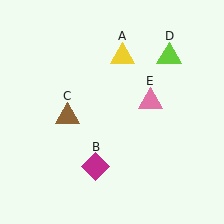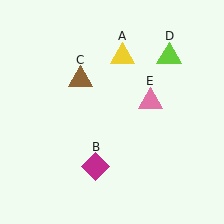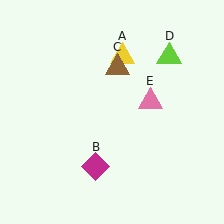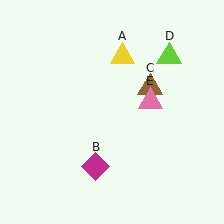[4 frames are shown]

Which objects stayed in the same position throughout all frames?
Yellow triangle (object A) and magenta diamond (object B) and lime triangle (object D) and pink triangle (object E) remained stationary.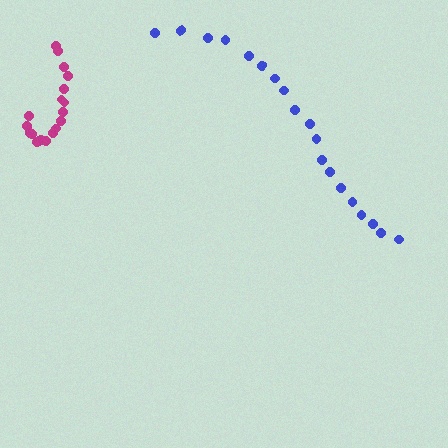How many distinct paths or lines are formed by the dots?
There are 2 distinct paths.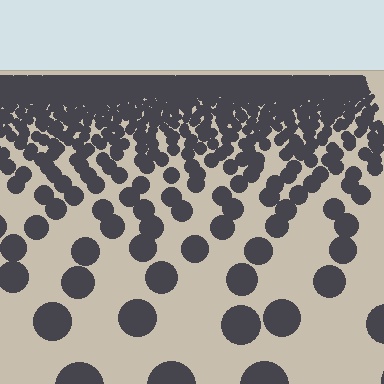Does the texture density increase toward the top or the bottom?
Density increases toward the top.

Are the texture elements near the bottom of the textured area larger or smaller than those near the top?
Larger. Near the bottom, elements are closer to the viewer and appear at a bigger on-screen size.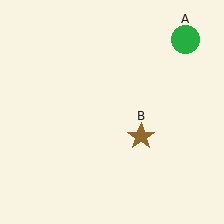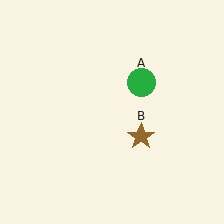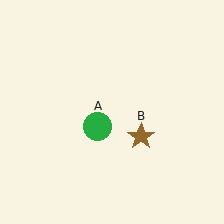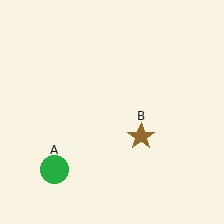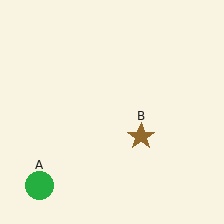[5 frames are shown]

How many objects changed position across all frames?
1 object changed position: green circle (object A).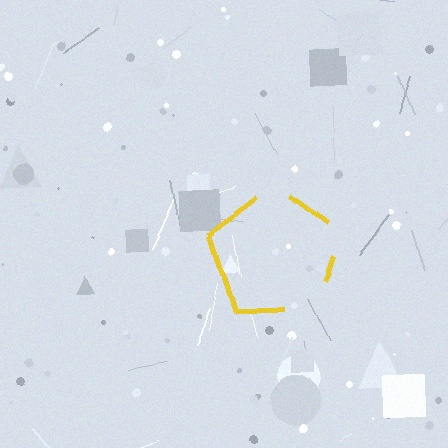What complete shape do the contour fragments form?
The contour fragments form a pentagon.